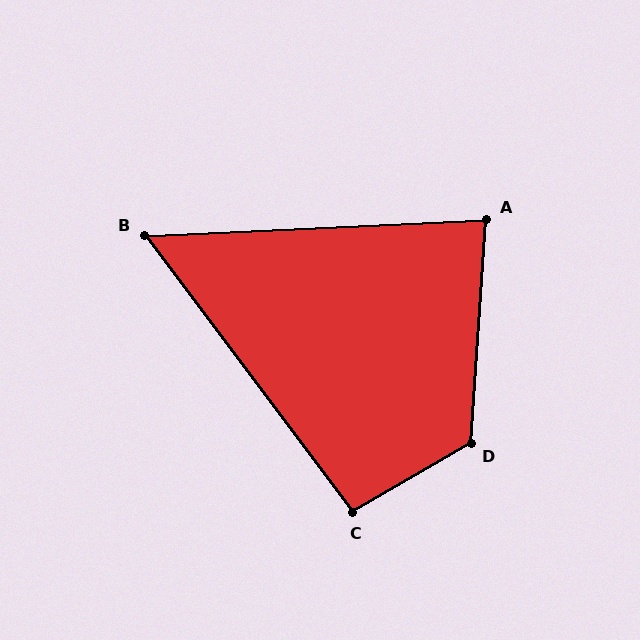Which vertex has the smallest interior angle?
B, at approximately 56 degrees.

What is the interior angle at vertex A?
Approximately 83 degrees (acute).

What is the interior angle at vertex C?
Approximately 97 degrees (obtuse).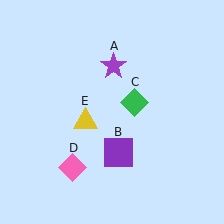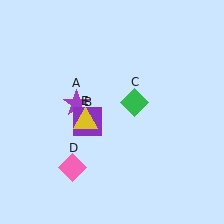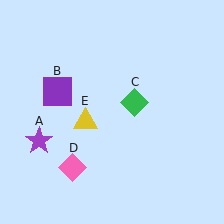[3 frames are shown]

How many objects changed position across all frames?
2 objects changed position: purple star (object A), purple square (object B).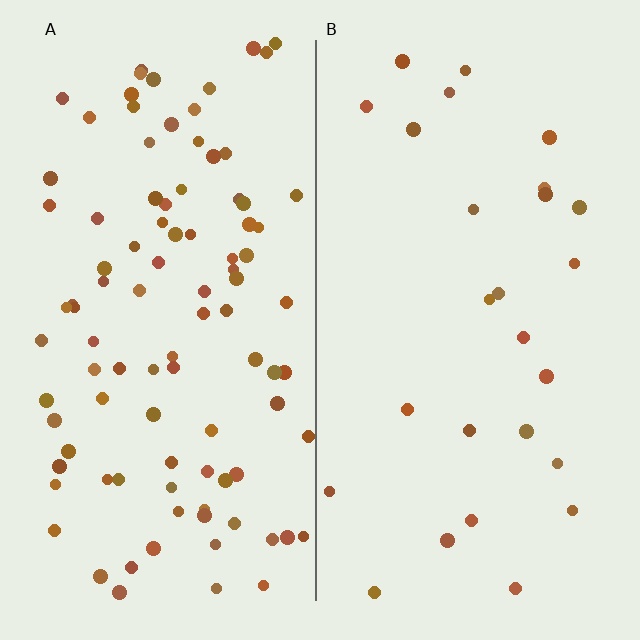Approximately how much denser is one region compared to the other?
Approximately 3.7× — region A over region B.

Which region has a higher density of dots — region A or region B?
A (the left).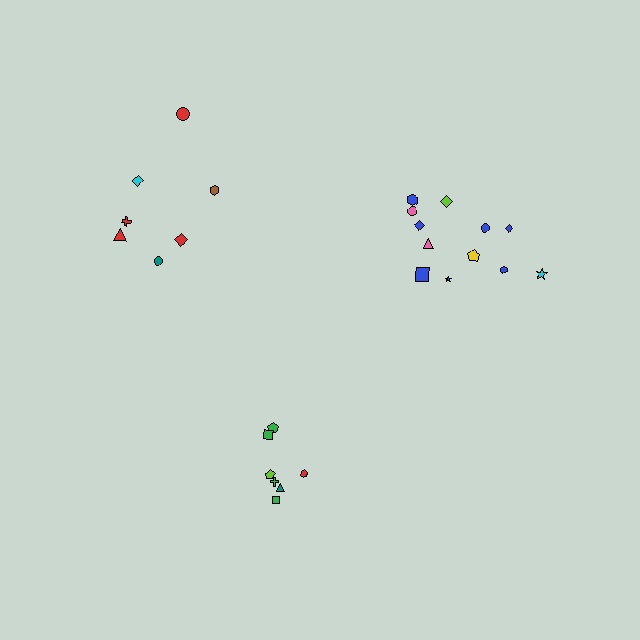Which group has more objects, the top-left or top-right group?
The top-right group.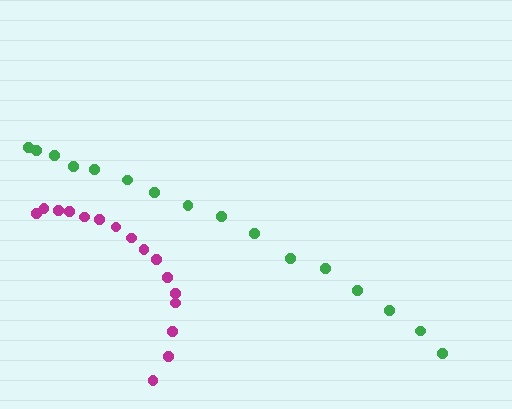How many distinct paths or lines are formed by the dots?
There are 2 distinct paths.